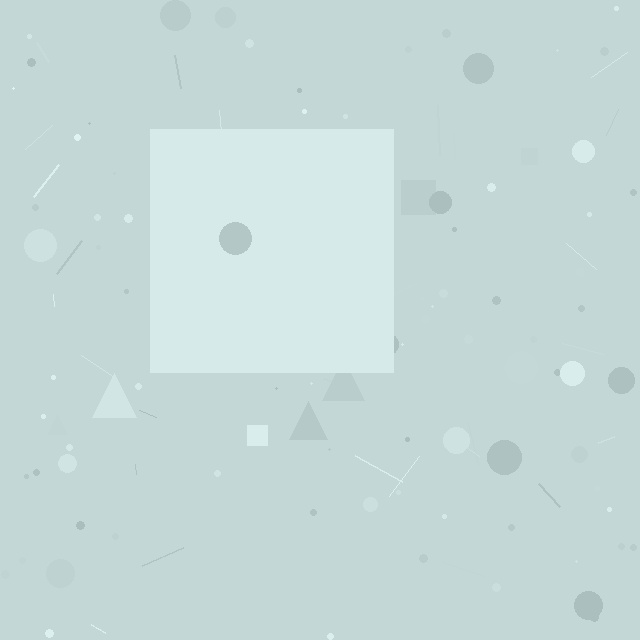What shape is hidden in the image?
A square is hidden in the image.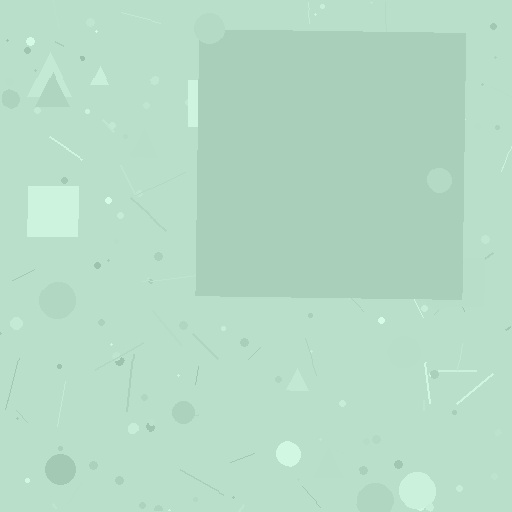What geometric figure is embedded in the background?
A square is embedded in the background.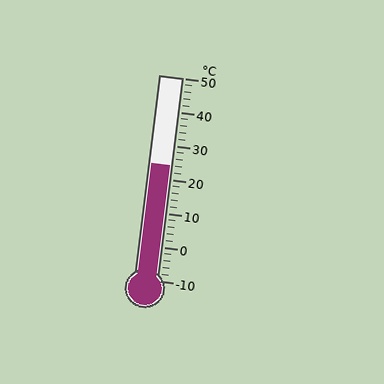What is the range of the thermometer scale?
The thermometer scale ranges from -10°C to 50°C.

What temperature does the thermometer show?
The thermometer shows approximately 24°C.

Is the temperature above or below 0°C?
The temperature is above 0°C.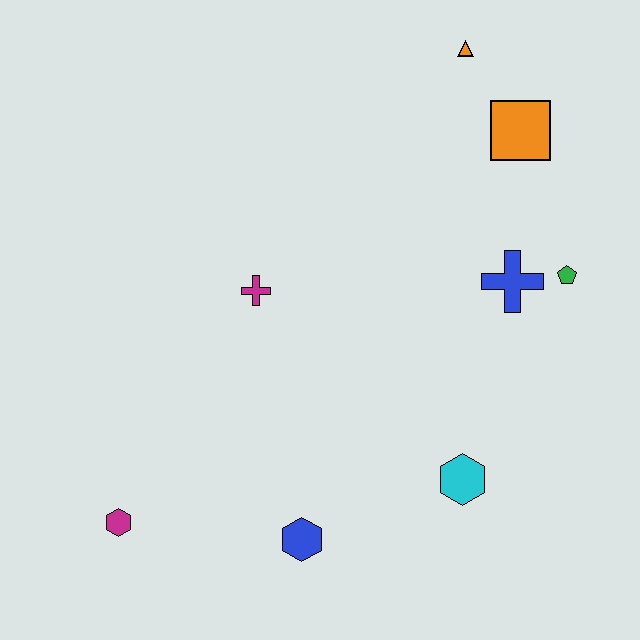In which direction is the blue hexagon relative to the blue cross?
The blue hexagon is below the blue cross.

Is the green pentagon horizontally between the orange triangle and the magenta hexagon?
No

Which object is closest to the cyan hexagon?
The blue hexagon is closest to the cyan hexagon.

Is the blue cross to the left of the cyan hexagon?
No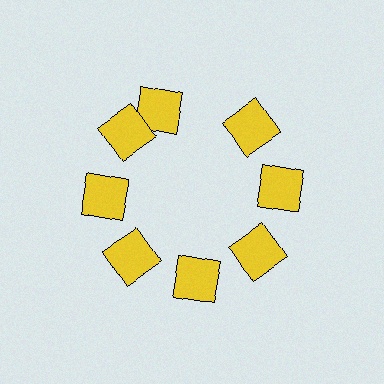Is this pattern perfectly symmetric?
No. The 8 yellow squares are arranged in a ring, but one element near the 12 o'clock position is rotated out of alignment along the ring, breaking the 8-fold rotational symmetry.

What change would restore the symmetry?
The symmetry would be restored by rotating it back into even spacing with its neighbors so that all 8 squares sit at equal angles and equal distance from the center.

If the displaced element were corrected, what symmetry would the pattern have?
It would have 8-fold rotational symmetry — the pattern would map onto itself every 45 degrees.